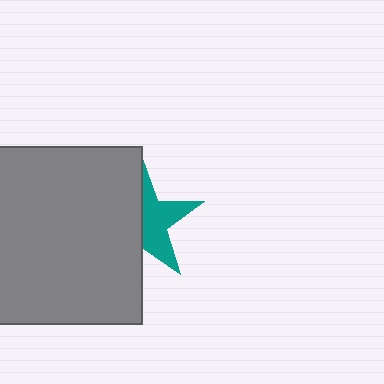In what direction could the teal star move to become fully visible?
The teal star could move right. That would shift it out from behind the gray rectangle entirely.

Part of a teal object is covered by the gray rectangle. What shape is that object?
It is a star.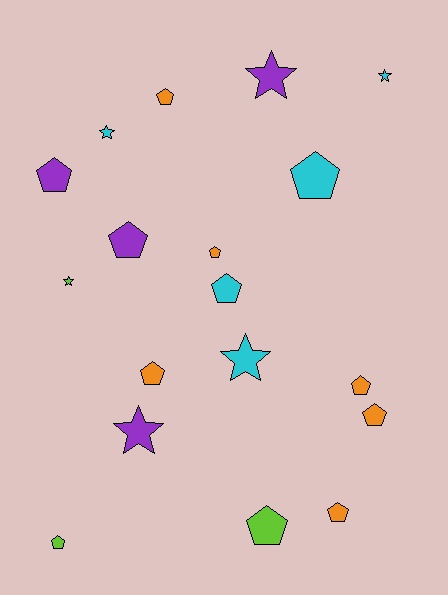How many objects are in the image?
There are 18 objects.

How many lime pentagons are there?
There are 2 lime pentagons.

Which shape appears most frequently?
Pentagon, with 12 objects.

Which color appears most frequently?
Orange, with 6 objects.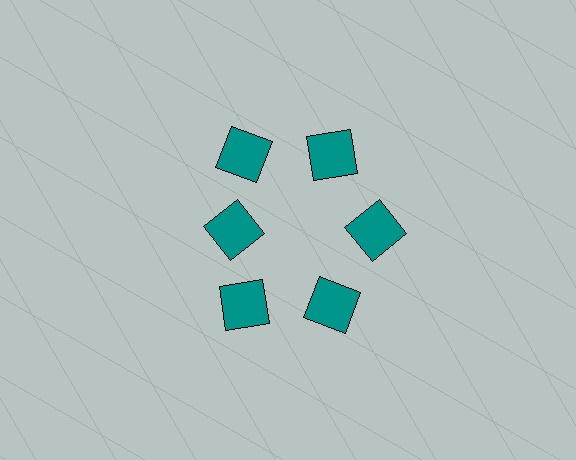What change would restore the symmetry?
The symmetry would be restored by moving it outward, back onto the ring so that all 6 squares sit at equal angles and equal distance from the center.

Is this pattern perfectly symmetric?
No. The 6 teal squares are arranged in a ring, but one element near the 9 o'clock position is pulled inward toward the center, breaking the 6-fold rotational symmetry.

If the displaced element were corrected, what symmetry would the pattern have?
It would have 6-fold rotational symmetry — the pattern would map onto itself every 60 degrees.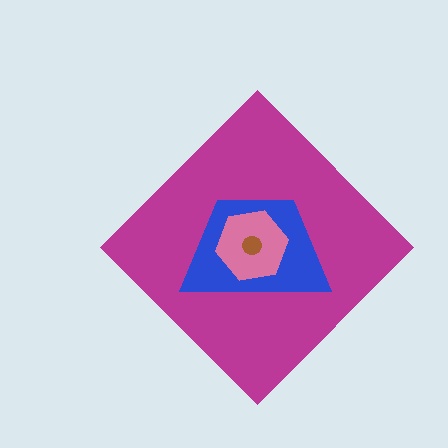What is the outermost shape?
The magenta diamond.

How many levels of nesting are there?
4.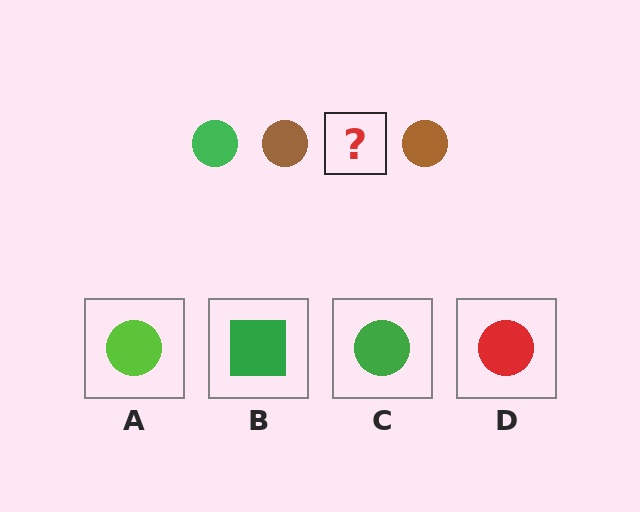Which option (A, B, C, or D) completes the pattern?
C.